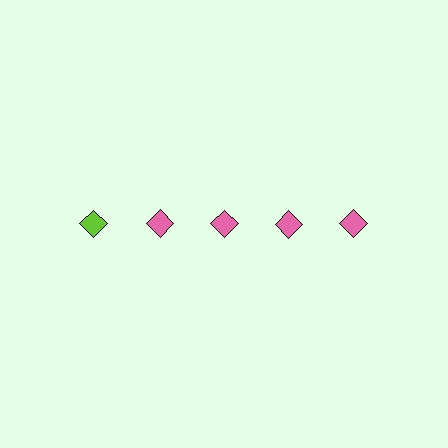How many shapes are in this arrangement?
There are 5 shapes arranged in a grid pattern.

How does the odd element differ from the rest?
It has a different color: lime instead of pink.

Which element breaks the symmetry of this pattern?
The lime diamond in the top row, leftmost column breaks the symmetry. All other shapes are pink diamonds.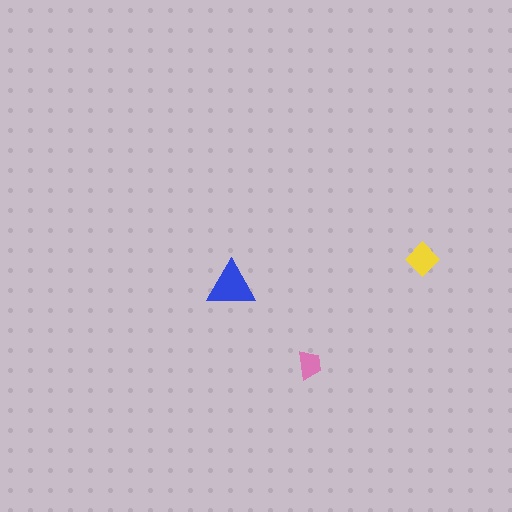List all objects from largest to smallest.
The blue triangle, the yellow diamond, the pink trapezoid.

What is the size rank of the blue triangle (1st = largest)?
1st.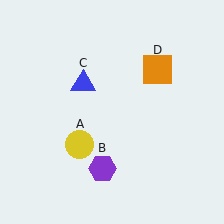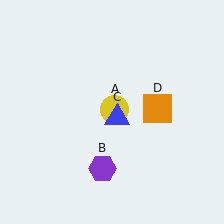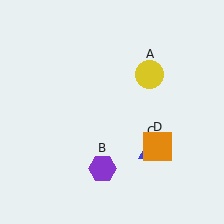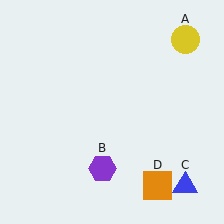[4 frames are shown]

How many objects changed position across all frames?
3 objects changed position: yellow circle (object A), blue triangle (object C), orange square (object D).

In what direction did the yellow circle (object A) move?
The yellow circle (object A) moved up and to the right.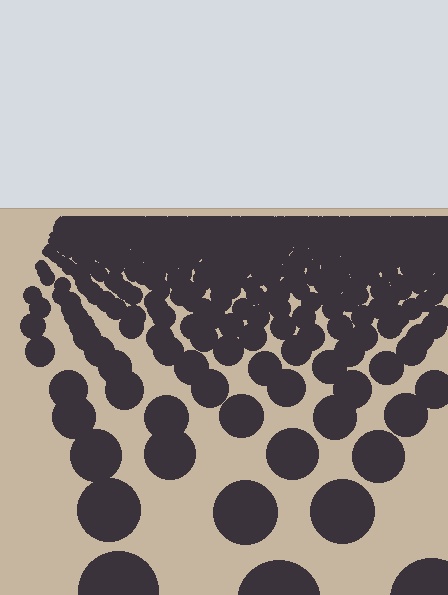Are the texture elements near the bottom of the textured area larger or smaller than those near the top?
Larger. Near the bottom, elements are closer to the viewer and appear at a bigger on-screen size.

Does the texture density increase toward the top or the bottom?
Density increases toward the top.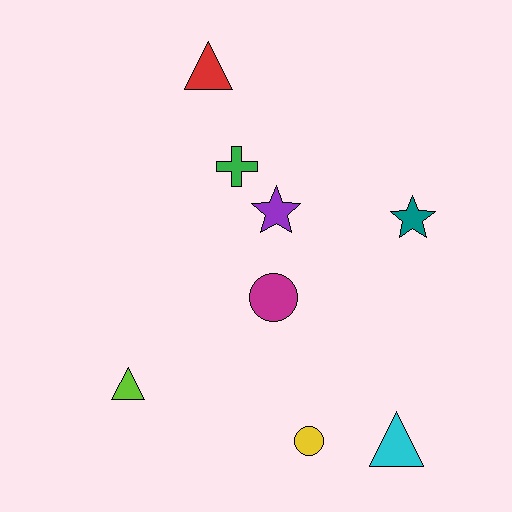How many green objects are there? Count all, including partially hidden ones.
There is 1 green object.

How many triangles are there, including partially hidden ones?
There are 3 triangles.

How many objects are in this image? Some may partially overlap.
There are 8 objects.